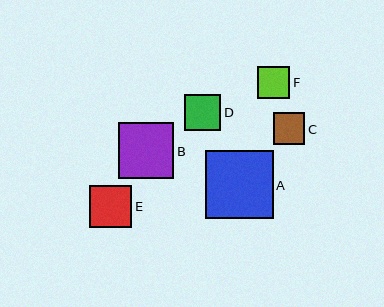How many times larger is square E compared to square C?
Square E is approximately 1.3 times the size of square C.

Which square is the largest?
Square A is the largest with a size of approximately 68 pixels.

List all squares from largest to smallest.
From largest to smallest: A, B, E, D, F, C.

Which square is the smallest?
Square C is the smallest with a size of approximately 32 pixels.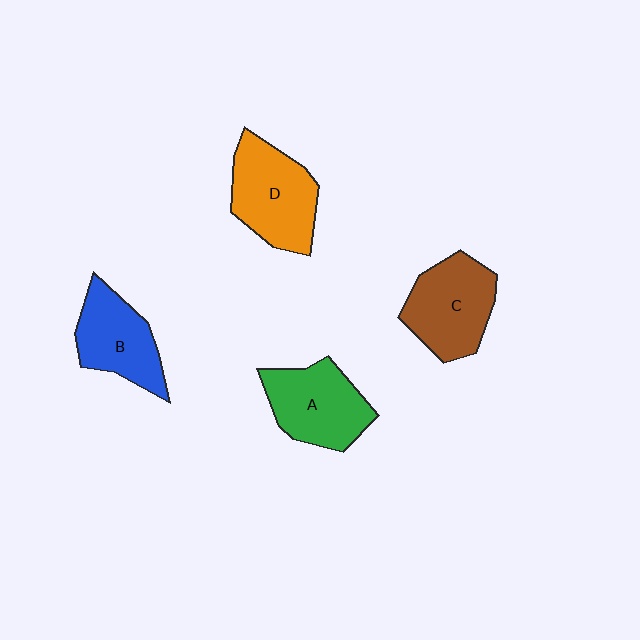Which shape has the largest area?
Shape D (orange).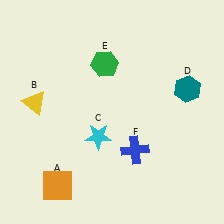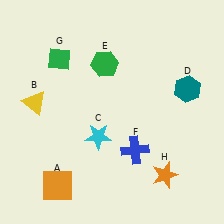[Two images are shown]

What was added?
A green diamond (G), an orange star (H) were added in Image 2.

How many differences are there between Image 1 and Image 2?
There are 2 differences between the two images.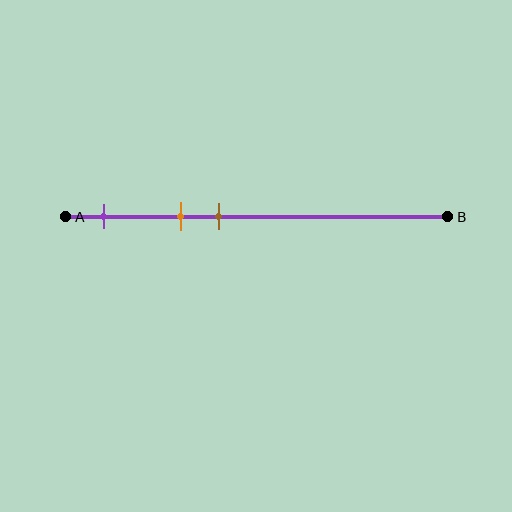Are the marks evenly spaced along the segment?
Yes, the marks are approximately evenly spaced.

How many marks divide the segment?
There are 3 marks dividing the segment.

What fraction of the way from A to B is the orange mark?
The orange mark is approximately 30% (0.3) of the way from A to B.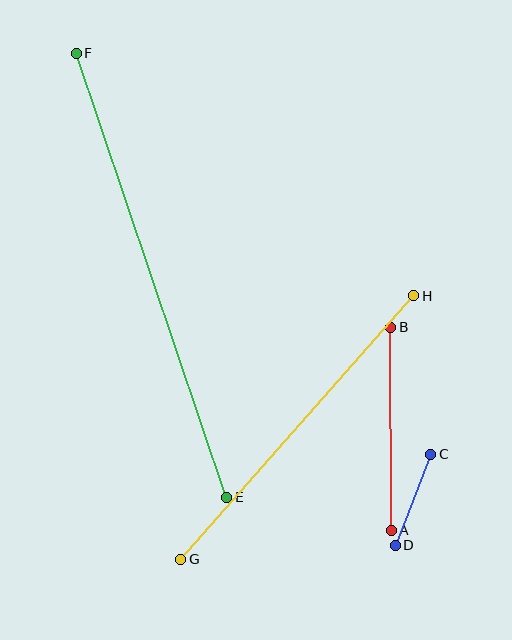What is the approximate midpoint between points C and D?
The midpoint is at approximately (413, 500) pixels.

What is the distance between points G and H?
The distance is approximately 352 pixels.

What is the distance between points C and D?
The distance is approximately 98 pixels.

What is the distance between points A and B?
The distance is approximately 203 pixels.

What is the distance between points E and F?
The distance is approximately 469 pixels.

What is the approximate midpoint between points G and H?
The midpoint is at approximately (297, 428) pixels.